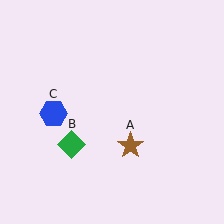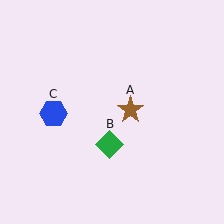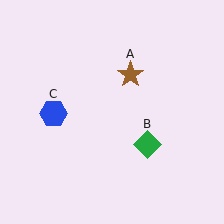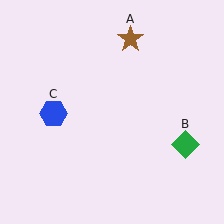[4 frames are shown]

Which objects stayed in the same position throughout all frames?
Blue hexagon (object C) remained stationary.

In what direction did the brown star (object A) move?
The brown star (object A) moved up.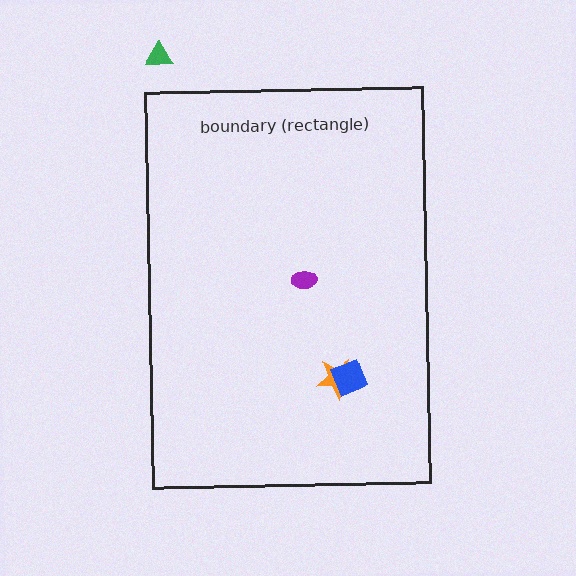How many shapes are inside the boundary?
3 inside, 1 outside.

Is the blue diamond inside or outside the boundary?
Inside.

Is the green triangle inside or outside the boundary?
Outside.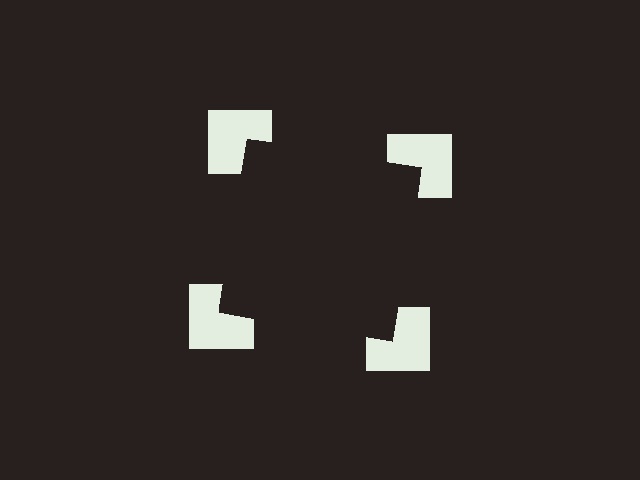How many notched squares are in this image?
There are 4 — one at each vertex of the illusory square.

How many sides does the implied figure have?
4 sides.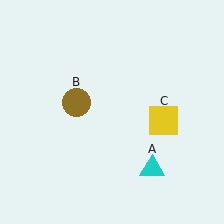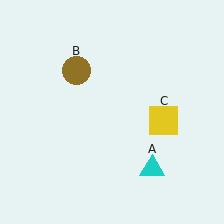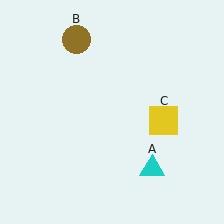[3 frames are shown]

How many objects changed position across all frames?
1 object changed position: brown circle (object B).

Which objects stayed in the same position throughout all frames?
Cyan triangle (object A) and yellow square (object C) remained stationary.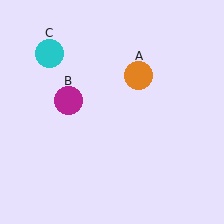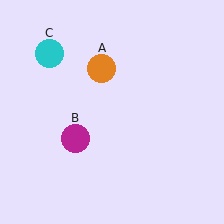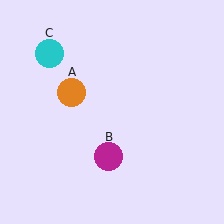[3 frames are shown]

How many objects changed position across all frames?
2 objects changed position: orange circle (object A), magenta circle (object B).